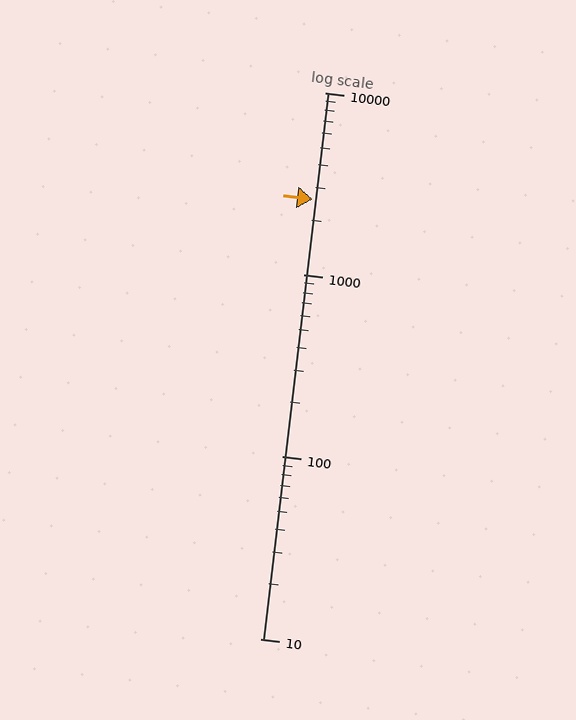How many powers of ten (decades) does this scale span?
The scale spans 3 decades, from 10 to 10000.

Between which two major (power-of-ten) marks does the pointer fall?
The pointer is between 1000 and 10000.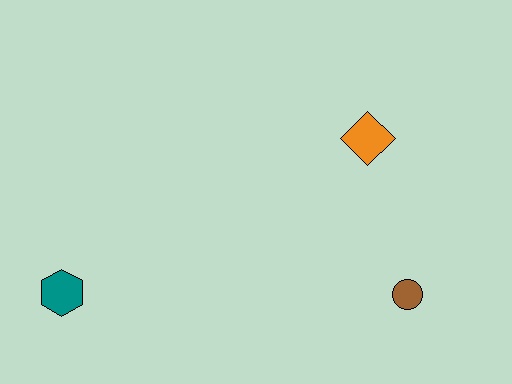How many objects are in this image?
There are 3 objects.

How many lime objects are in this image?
There are no lime objects.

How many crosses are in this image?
There are no crosses.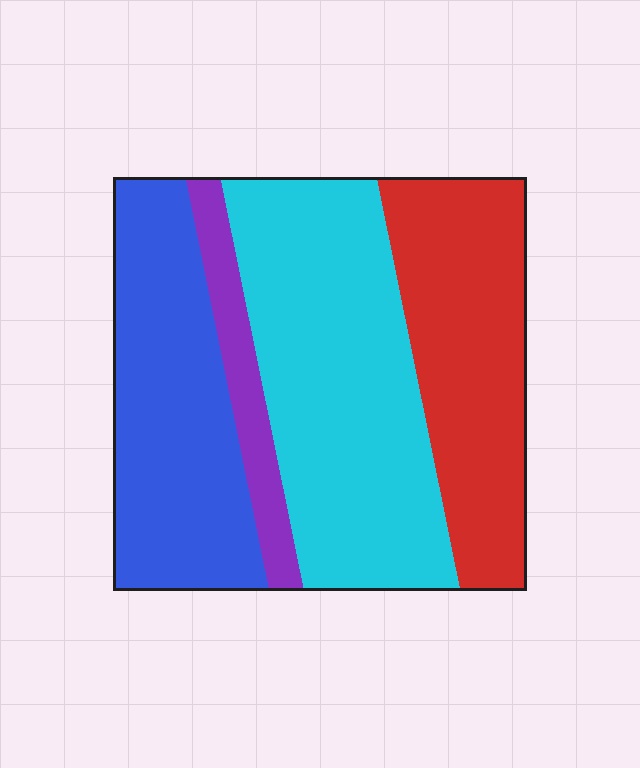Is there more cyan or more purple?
Cyan.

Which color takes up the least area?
Purple, at roughly 10%.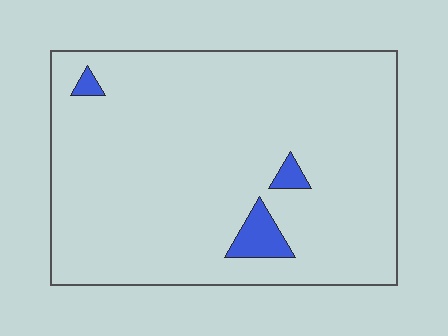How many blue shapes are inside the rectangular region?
3.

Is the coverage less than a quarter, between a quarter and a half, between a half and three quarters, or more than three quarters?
Less than a quarter.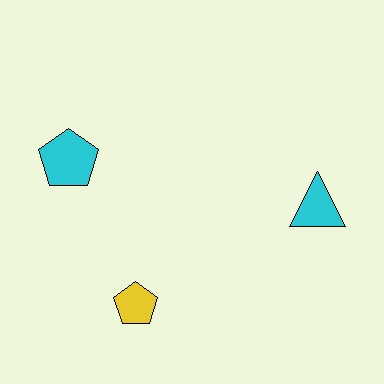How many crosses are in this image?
There are no crosses.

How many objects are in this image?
There are 3 objects.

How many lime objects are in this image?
There are no lime objects.